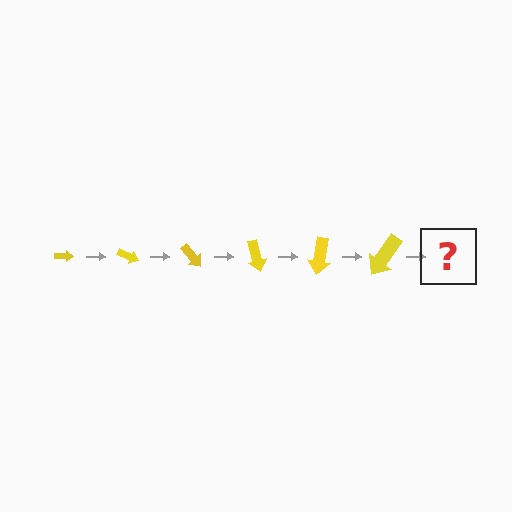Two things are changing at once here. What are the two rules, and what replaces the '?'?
The two rules are that the arrow grows larger each step and it rotates 25 degrees each step. The '?' should be an arrow, larger than the previous one and rotated 150 degrees from the start.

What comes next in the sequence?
The next element should be an arrow, larger than the previous one and rotated 150 degrees from the start.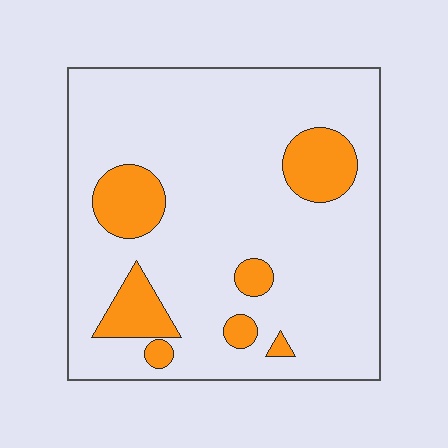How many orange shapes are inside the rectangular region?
7.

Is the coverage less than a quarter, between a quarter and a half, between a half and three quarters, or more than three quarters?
Less than a quarter.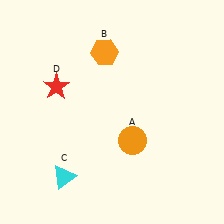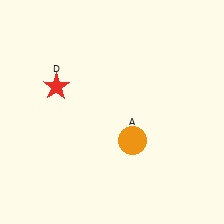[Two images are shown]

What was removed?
The orange hexagon (B), the cyan triangle (C) were removed in Image 2.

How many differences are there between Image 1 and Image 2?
There are 2 differences between the two images.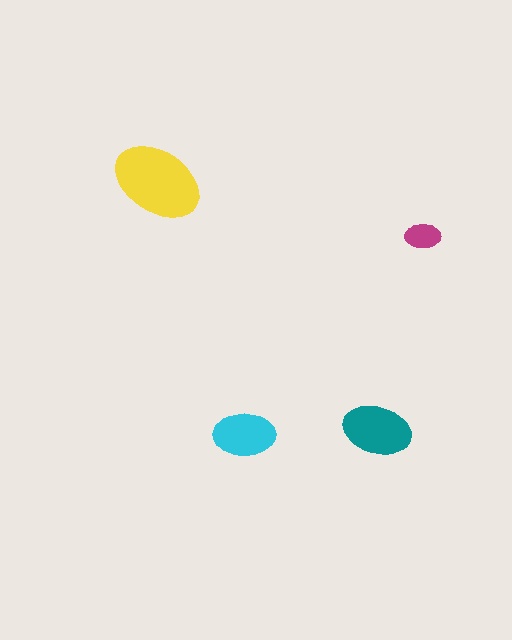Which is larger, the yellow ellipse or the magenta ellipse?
The yellow one.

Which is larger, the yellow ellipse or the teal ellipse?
The yellow one.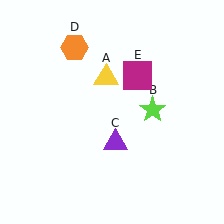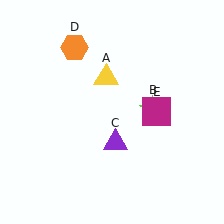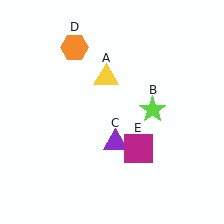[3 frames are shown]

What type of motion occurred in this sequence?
The magenta square (object E) rotated clockwise around the center of the scene.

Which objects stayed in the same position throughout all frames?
Yellow triangle (object A) and lime star (object B) and purple triangle (object C) and orange hexagon (object D) remained stationary.